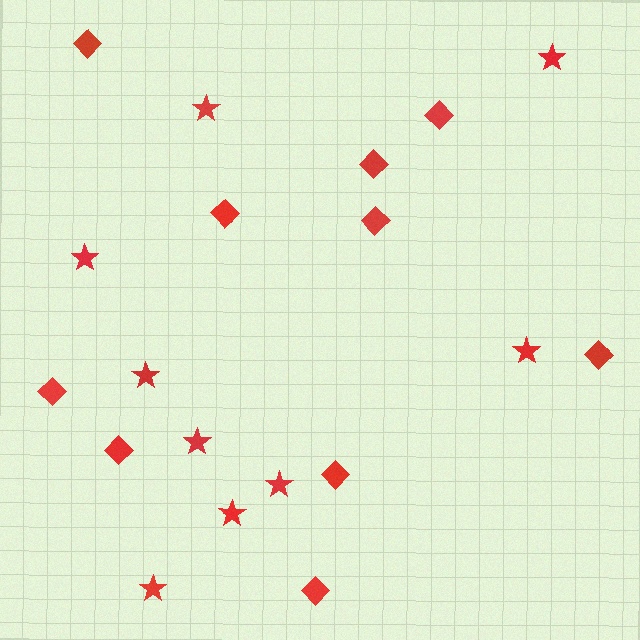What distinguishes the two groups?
There are 2 groups: one group of stars (9) and one group of diamonds (10).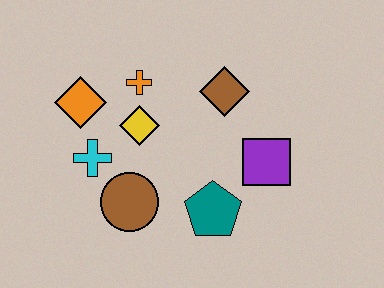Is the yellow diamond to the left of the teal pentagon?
Yes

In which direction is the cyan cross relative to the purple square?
The cyan cross is to the left of the purple square.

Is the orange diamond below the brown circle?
No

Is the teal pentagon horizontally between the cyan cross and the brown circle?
No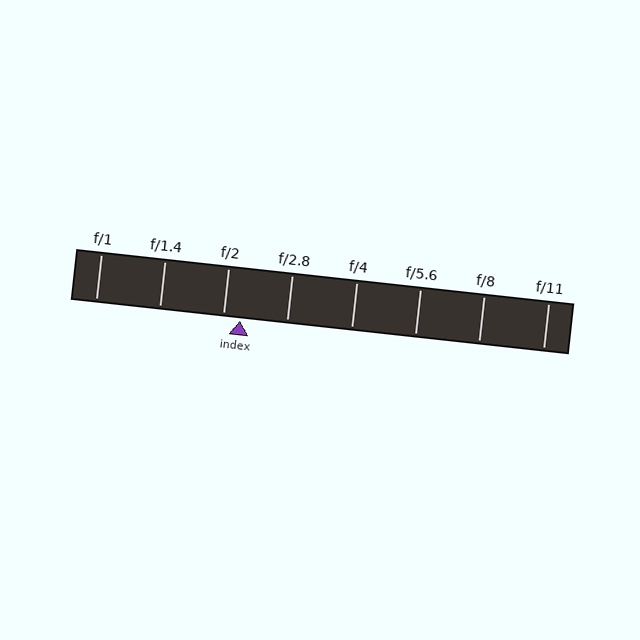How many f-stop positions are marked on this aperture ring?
There are 8 f-stop positions marked.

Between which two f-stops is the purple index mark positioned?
The index mark is between f/2 and f/2.8.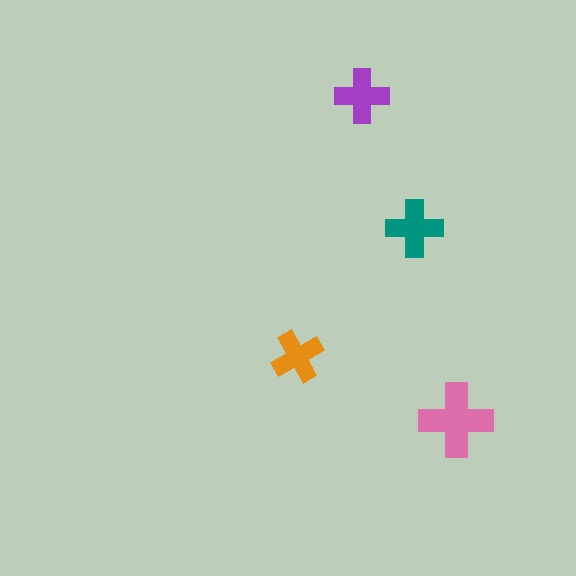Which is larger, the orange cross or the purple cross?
The purple one.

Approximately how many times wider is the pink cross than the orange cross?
About 1.5 times wider.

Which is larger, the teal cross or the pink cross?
The pink one.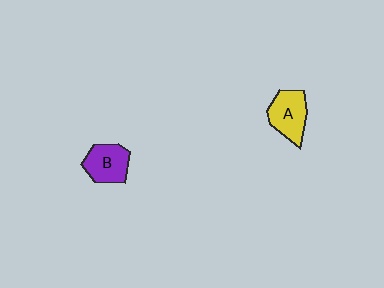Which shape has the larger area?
Shape A (yellow).